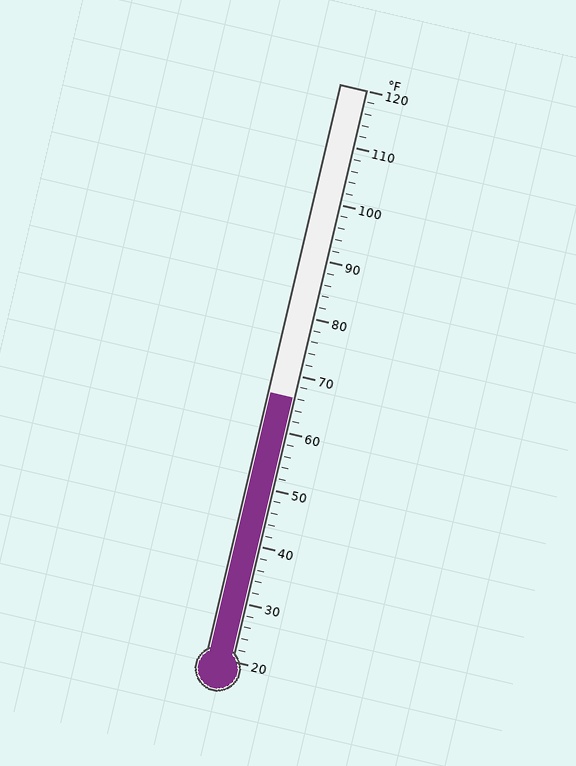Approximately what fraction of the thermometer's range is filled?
The thermometer is filled to approximately 45% of its range.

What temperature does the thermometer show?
The thermometer shows approximately 66°F.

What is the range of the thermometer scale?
The thermometer scale ranges from 20°F to 120°F.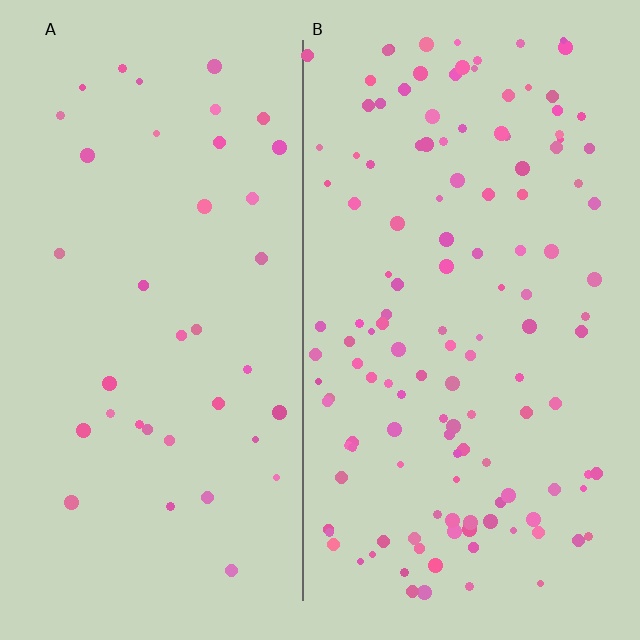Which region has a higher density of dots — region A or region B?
B (the right).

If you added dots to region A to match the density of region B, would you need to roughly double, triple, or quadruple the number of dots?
Approximately triple.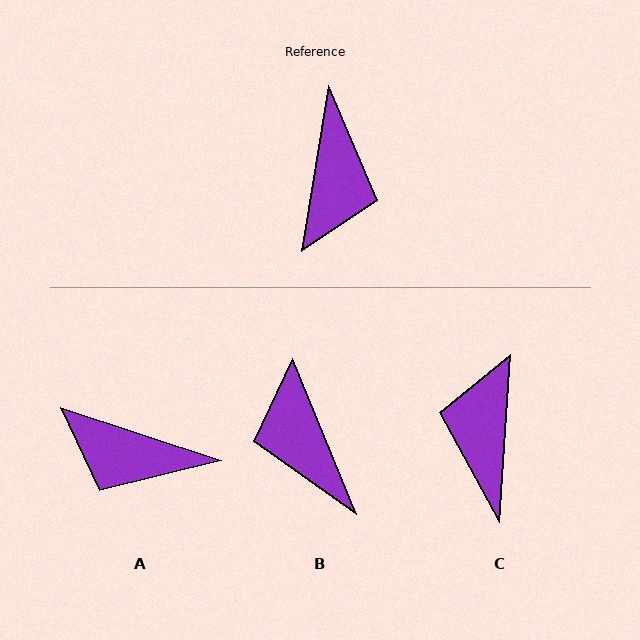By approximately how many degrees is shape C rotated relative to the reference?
Approximately 175 degrees clockwise.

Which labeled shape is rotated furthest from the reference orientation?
C, about 175 degrees away.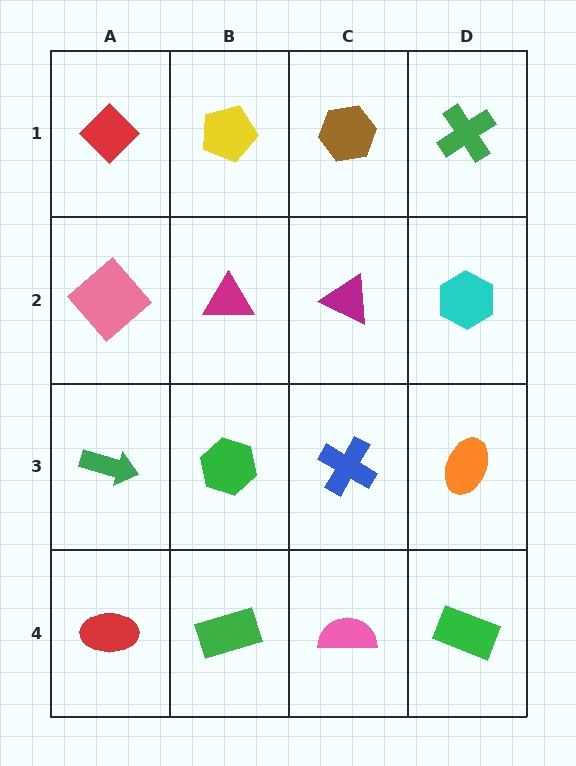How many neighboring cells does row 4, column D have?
2.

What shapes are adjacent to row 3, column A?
A pink diamond (row 2, column A), a red ellipse (row 4, column A), a green hexagon (row 3, column B).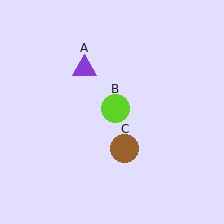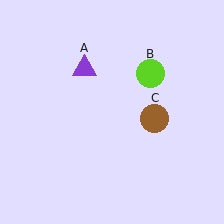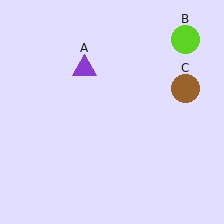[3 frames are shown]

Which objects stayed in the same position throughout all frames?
Purple triangle (object A) remained stationary.